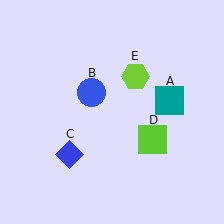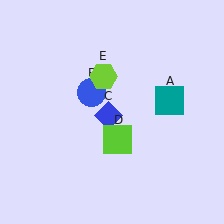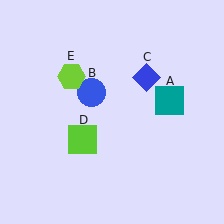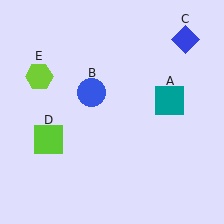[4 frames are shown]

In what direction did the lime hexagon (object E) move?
The lime hexagon (object E) moved left.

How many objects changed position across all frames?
3 objects changed position: blue diamond (object C), lime square (object D), lime hexagon (object E).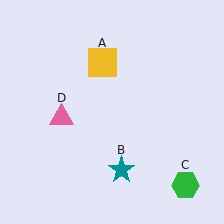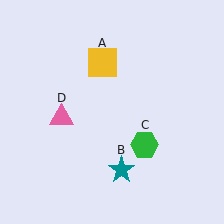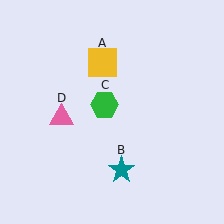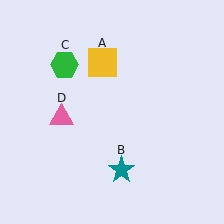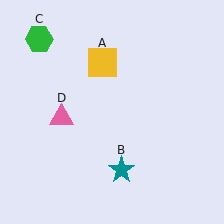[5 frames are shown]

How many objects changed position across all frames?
1 object changed position: green hexagon (object C).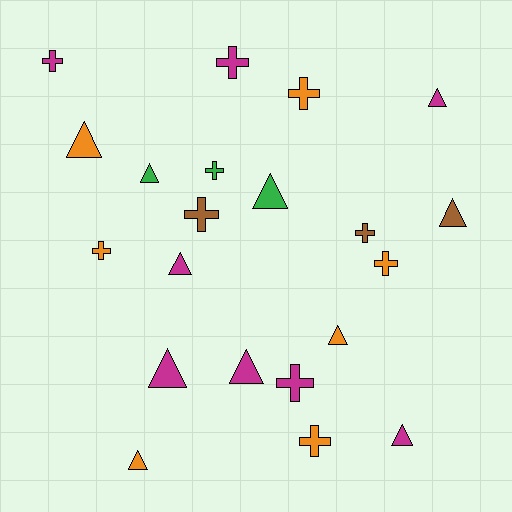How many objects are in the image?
There are 21 objects.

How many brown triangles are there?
There is 1 brown triangle.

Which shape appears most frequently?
Triangle, with 11 objects.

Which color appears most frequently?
Magenta, with 8 objects.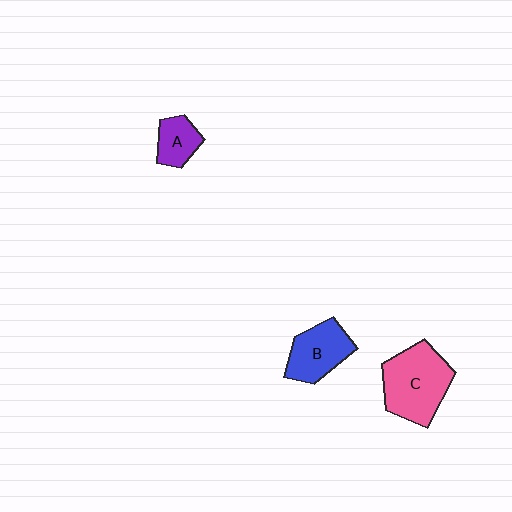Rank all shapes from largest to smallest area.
From largest to smallest: C (pink), B (blue), A (purple).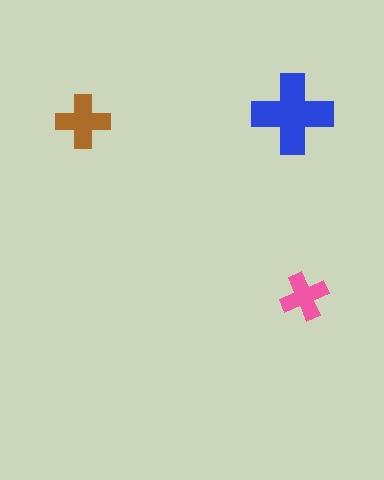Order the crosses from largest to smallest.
the blue one, the brown one, the pink one.